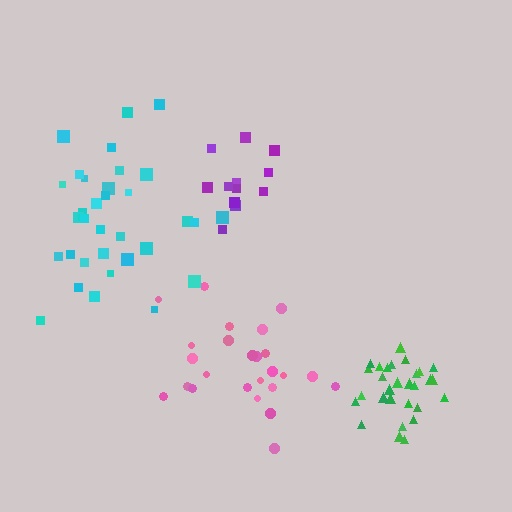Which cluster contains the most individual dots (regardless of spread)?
Cyan (34).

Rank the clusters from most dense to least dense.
green, pink, purple, cyan.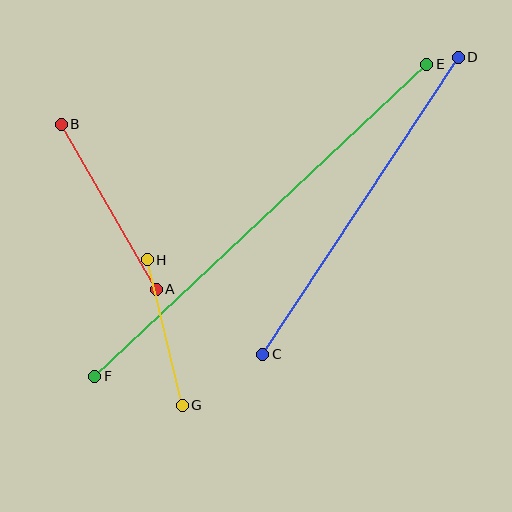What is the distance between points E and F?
The distance is approximately 455 pixels.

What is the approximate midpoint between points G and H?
The midpoint is at approximately (165, 333) pixels.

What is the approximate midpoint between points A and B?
The midpoint is at approximately (109, 207) pixels.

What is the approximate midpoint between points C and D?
The midpoint is at approximately (360, 206) pixels.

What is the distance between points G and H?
The distance is approximately 150 pixels.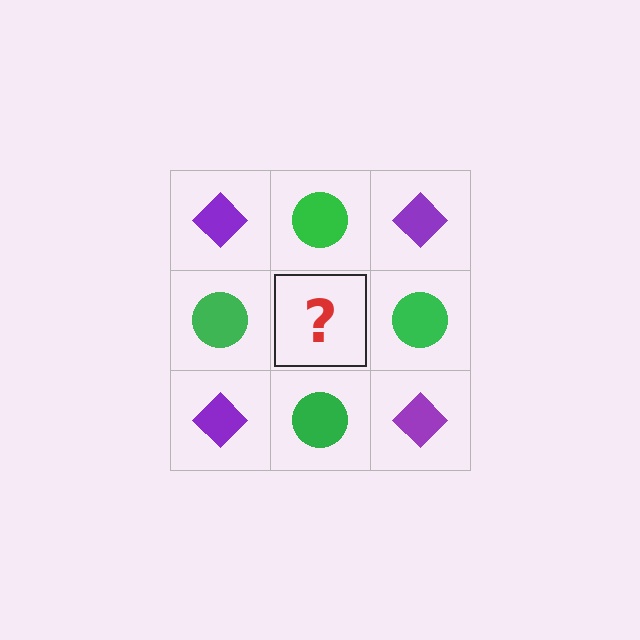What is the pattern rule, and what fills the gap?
The rule is that it alternates purple diamond and green circle in a checkerboard pattern. The gap should be filled with a purple diamond.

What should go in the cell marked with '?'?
The missing cell should contain a purple diamond.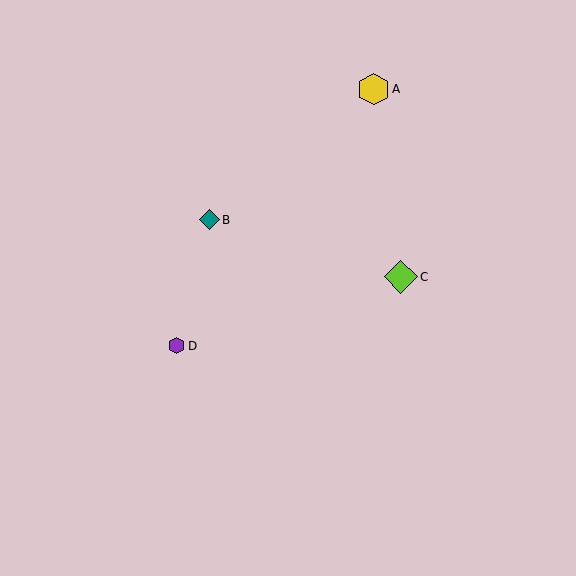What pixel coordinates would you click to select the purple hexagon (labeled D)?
Click at (177, 346) to select the purple hexagon D.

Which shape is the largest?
The lime diamond (labeled C) is the largest.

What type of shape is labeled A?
Shape A is a yellow hexagon.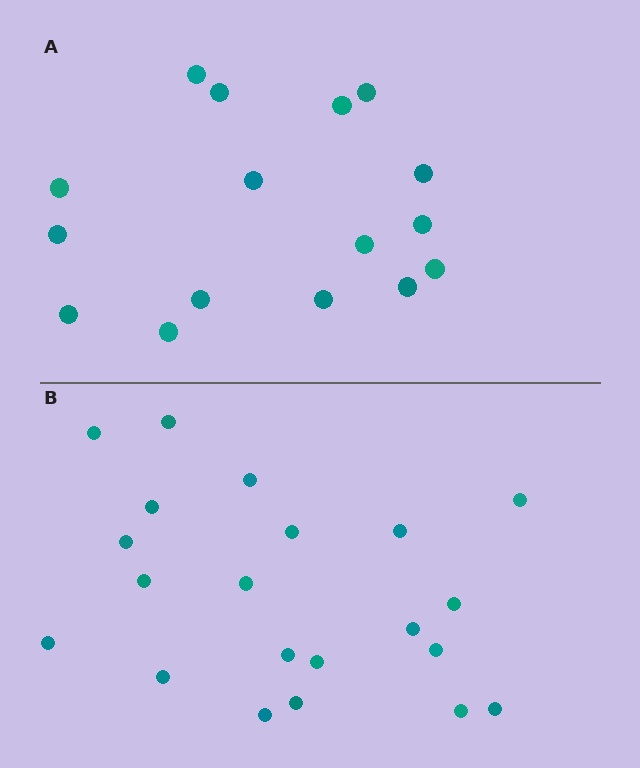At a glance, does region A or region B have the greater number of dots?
Region B (the bottom region) has more dots.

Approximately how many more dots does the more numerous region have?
Region B has about 5 more dots than region A.